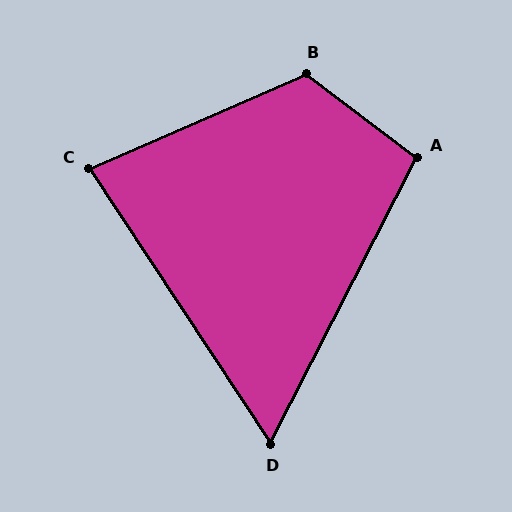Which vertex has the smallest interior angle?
D, at approximately 60 degrees.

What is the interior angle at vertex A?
Approximately 100 degrees (obtuse).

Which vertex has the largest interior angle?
B, at approximately 120 degrees.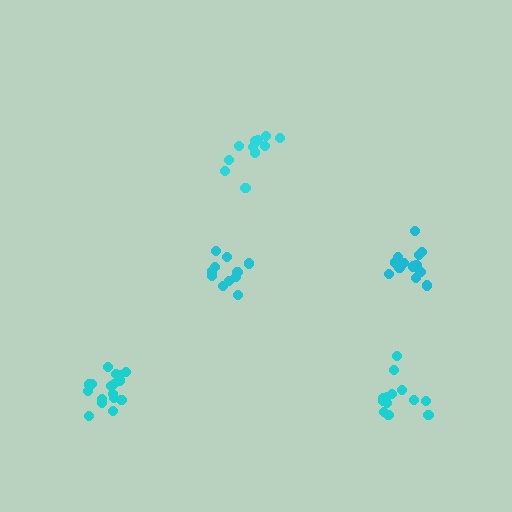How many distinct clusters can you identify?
There are 5 distinct clusters.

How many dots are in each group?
Group 1: 11 dots, Group 2: 14 dots, Group 3: 13 dots, Group 4: 12 dots, Group 5: 17 dots (67 total).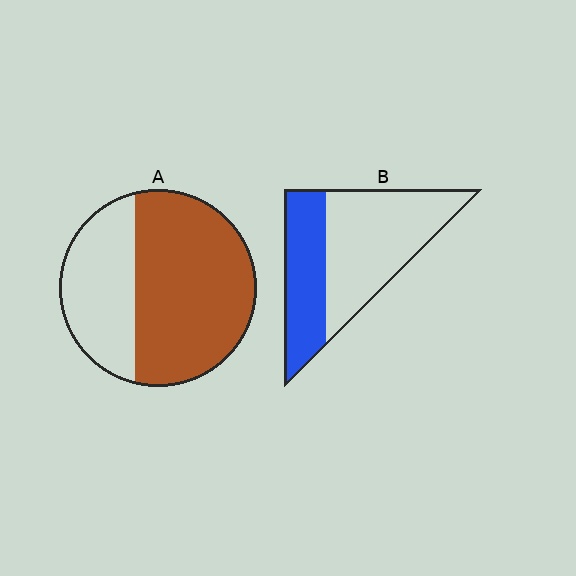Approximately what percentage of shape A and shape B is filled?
A is approximately 65% and B is approximately 40%.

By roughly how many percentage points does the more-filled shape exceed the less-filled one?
By roughly 25 percentage points (A over B).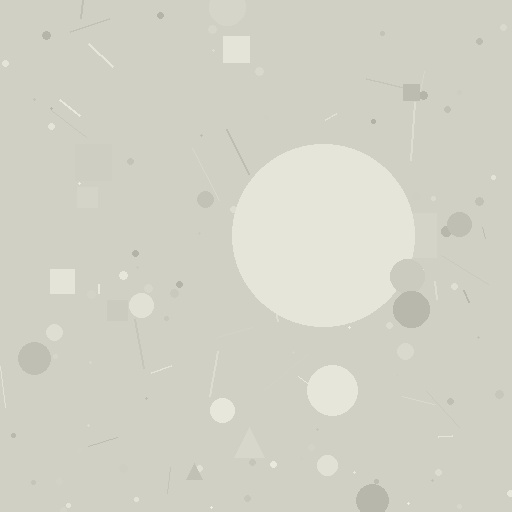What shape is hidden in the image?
A circle is hidden in the image.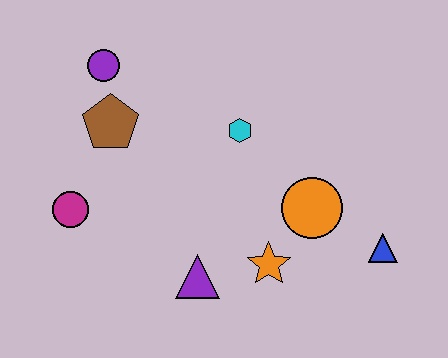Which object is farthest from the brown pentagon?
The blue triangle is farthest from the brown pentagon.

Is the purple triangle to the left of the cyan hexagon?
Yes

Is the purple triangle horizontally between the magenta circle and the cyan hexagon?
Yes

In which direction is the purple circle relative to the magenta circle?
The purple circle is above the magenta circle.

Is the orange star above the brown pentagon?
No